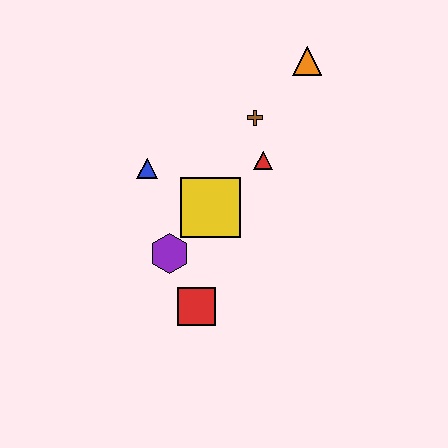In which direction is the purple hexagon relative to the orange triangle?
The purple hexagon is below the orange triangle.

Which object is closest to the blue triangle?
The yellow square is closest to the blue triangle.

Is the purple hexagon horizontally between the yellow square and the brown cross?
No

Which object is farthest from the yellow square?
The orange triangle is farthest from the yellow square.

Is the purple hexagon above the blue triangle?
No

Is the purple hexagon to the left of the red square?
Yes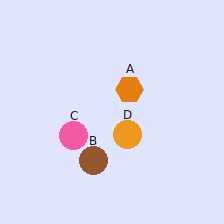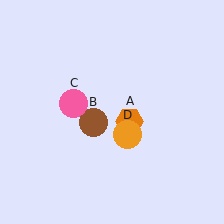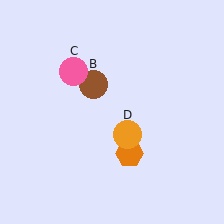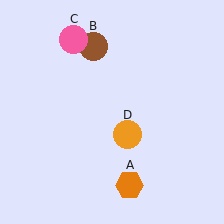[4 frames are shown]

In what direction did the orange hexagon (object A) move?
The orange hexagon (object A) moved down.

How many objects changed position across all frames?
3 objects changed position: orange hexagon (object A), brown circle (object B), pink circle (object C).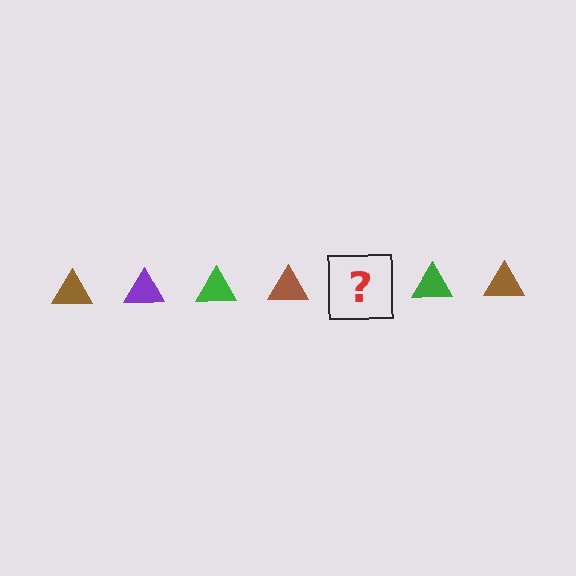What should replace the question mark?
The question mark should be replaced with a purple triangle.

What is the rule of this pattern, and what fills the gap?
The rule is that the pattern cycles through brown, purple, green triangles. The gap should be filled with a purple triangle.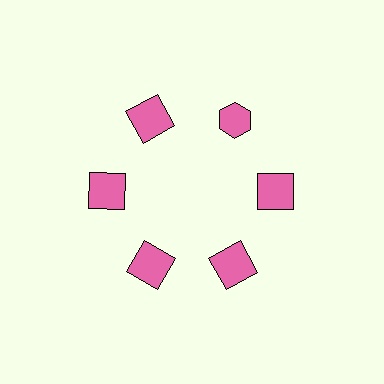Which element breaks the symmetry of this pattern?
The pink hexagon at roughly the 1 o'clock position breaks the symmetry. All other shapes are pink squares.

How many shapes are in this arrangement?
There are 6 shapes arranged in a ring pattern.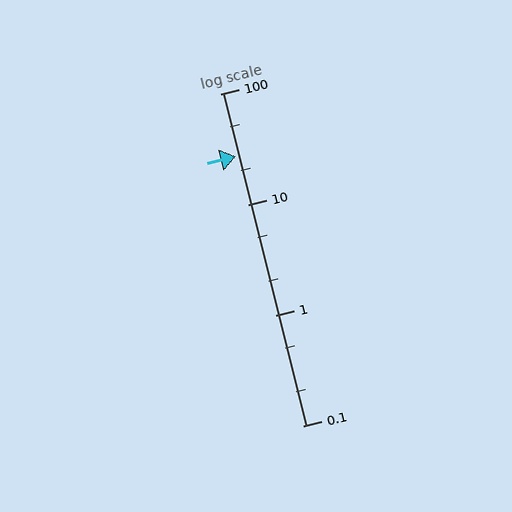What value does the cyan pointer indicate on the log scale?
The pointer indicates approximately 27.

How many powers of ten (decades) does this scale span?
The scale spans 3 decades, from 0.1 to 100.